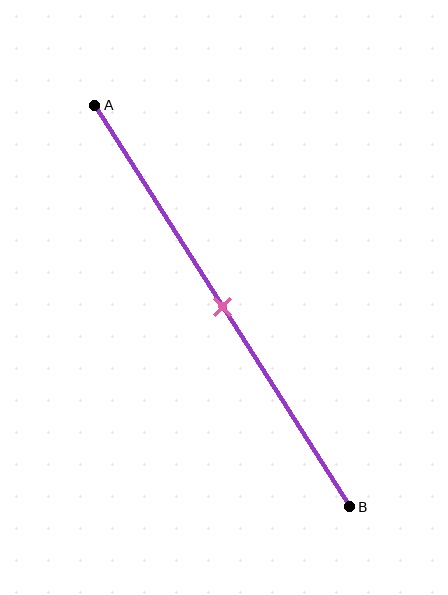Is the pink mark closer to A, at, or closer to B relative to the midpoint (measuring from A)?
The pink mark is approximately at the midpoint of segment AB.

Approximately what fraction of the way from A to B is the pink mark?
The pink mark is approximately 50% of the way from A to B.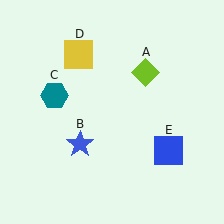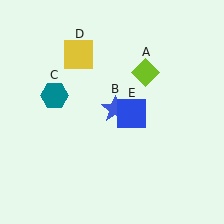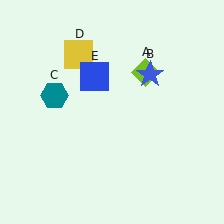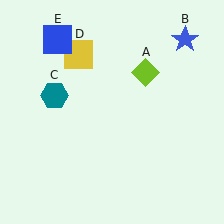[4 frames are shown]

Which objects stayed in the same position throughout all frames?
Lime diamond (object A) and teal hexagon (object C) and yellow square (object D) remained stationary.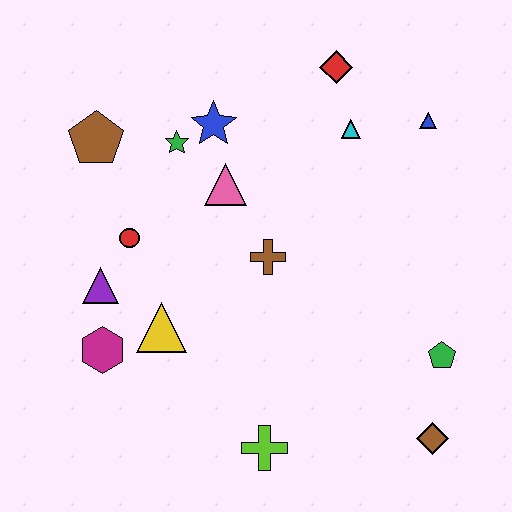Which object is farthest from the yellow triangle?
The blue triangle is farthest from the yellow triangle.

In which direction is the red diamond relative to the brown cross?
The red diamond is above the brown cross.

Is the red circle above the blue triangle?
No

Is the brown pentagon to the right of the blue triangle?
No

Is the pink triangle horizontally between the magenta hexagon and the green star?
No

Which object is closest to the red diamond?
The cyan triangle is closest to the red diamond.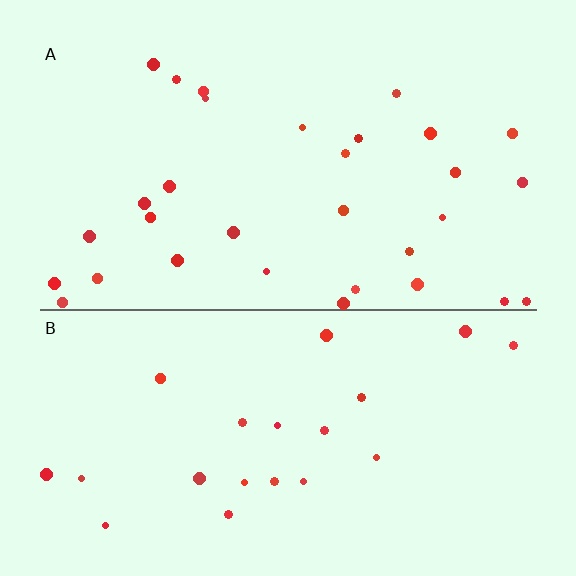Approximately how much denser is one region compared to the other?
Approximately 1.5× — region A over region B.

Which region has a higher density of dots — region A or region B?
A (the top).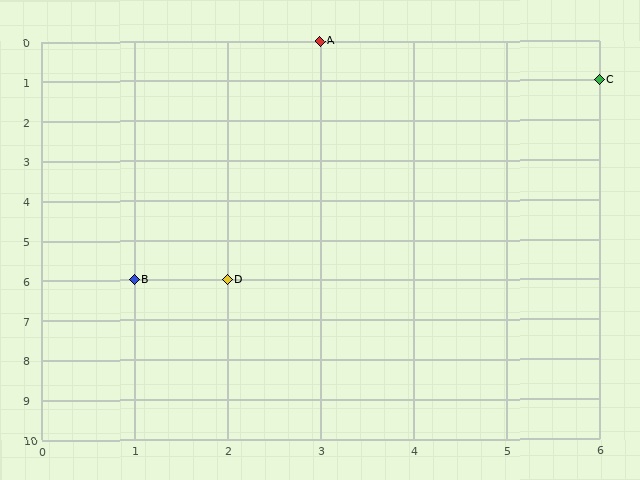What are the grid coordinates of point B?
Point B is at grid coordinates (1, 6).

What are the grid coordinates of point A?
Point A is at grid coordinates (3, 0).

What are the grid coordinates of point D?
Point D is at grid coordinates (2, 6).